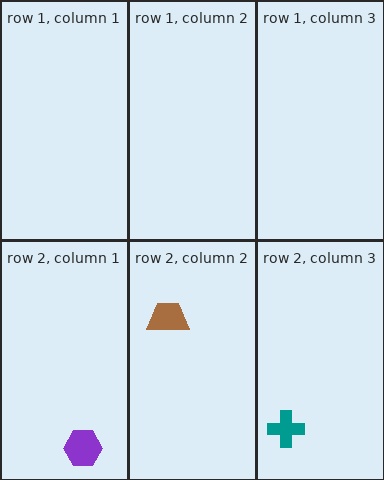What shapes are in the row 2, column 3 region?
The teal cross.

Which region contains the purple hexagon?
The row 2, column 1 region.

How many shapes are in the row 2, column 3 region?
1.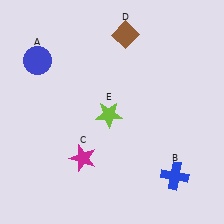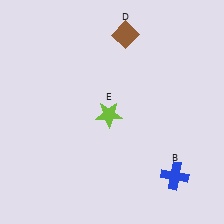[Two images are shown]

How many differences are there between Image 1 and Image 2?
There are 2 differences between the two images.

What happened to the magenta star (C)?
The magenta star (C) was removed in Image 2. It was in the bottom-left area of Image 1.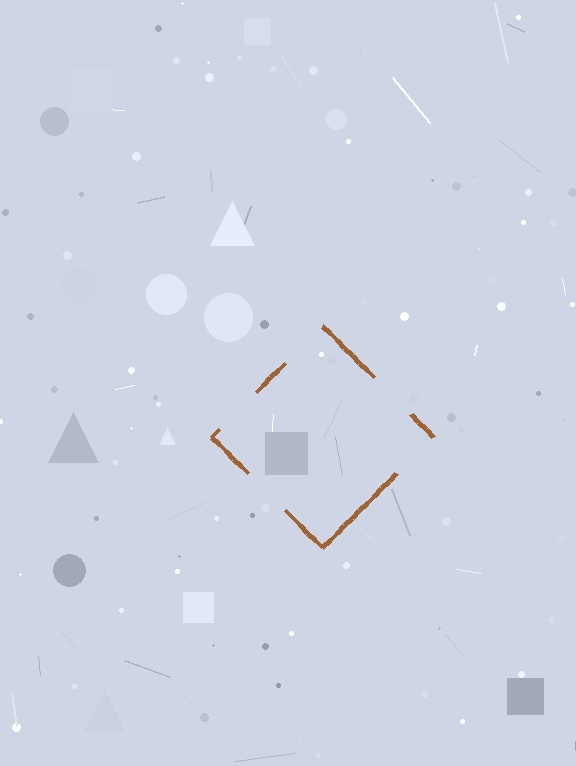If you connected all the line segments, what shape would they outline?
They would outline a diamond.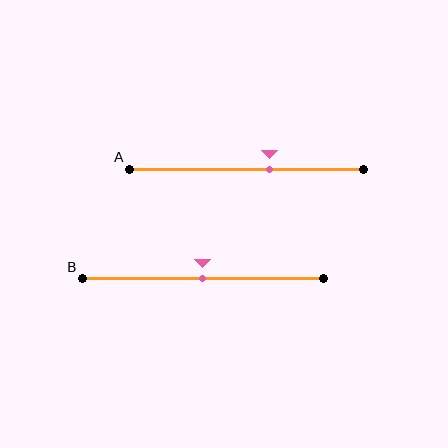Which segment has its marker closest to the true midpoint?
Segment B has its marker closest to the true midpoint.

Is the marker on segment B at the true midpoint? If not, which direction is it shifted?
Yes, the marker on segment B is at the true midpoint.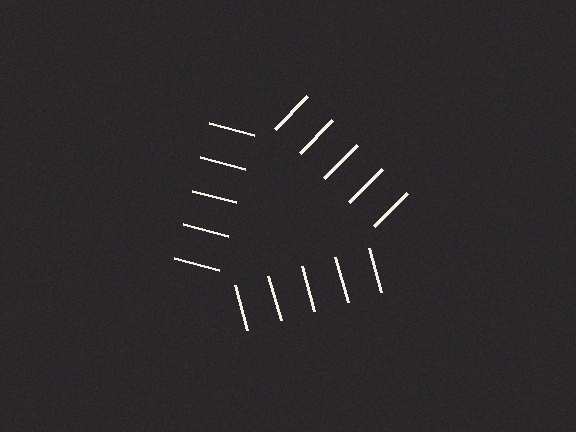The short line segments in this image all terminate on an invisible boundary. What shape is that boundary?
An illusory triangle — the line segments terminate on its edges but no continuous stroke is drawn.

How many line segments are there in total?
15 — 5 along each of the 3 edges.